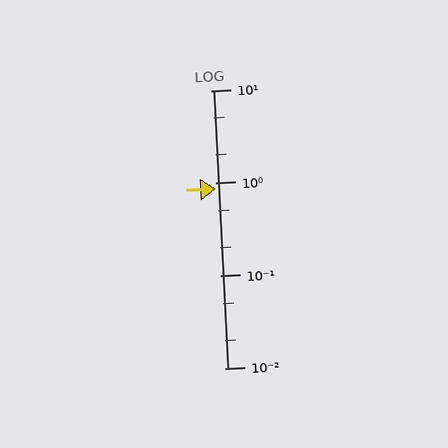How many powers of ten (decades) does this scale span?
The scale spans 3 decades, from 0.01 to 10.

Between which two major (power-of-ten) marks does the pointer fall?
The pointer is between 0.1 and 1.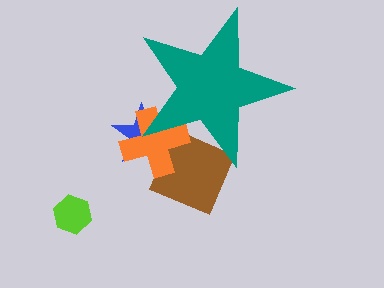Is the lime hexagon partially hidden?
No, the lime hexagon is fully visible.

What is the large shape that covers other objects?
A teal star.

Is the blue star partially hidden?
Yes, the blue star is partially hidden behind the teal star.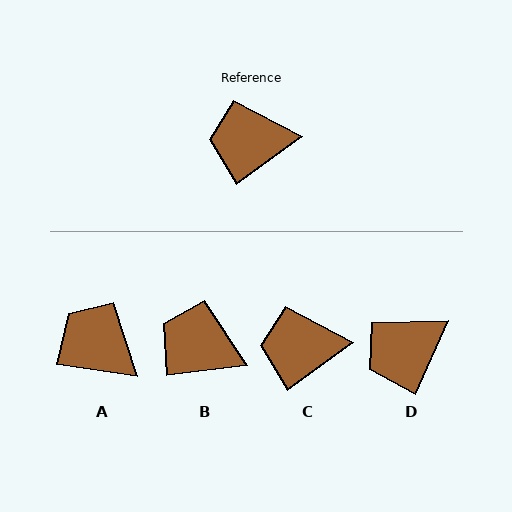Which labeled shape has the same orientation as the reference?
C.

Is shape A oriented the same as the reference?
No, it is off by about 44 degrees.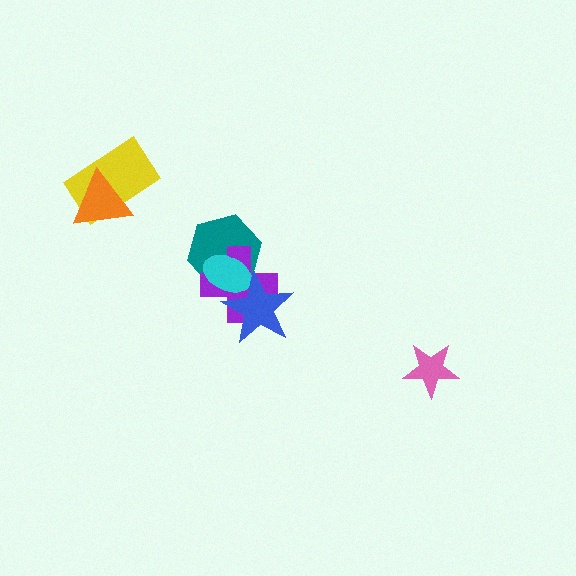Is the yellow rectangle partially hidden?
Yes, it is partially covered by another shape.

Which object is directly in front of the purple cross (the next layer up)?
The cyan ellipse is directly in front of the purple cross.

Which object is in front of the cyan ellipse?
The blue star is in front of the cyan ellipse.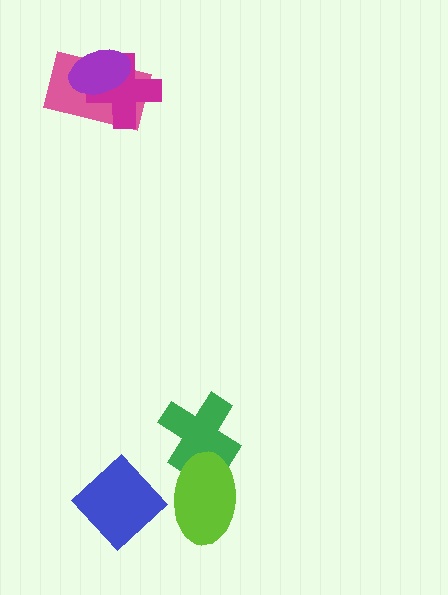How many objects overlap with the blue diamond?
1 object overlaps with the blue diamond.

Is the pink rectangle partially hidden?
Yes, it is partially covered by another shape.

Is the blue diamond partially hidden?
Yes, it is partially covered by another shape.